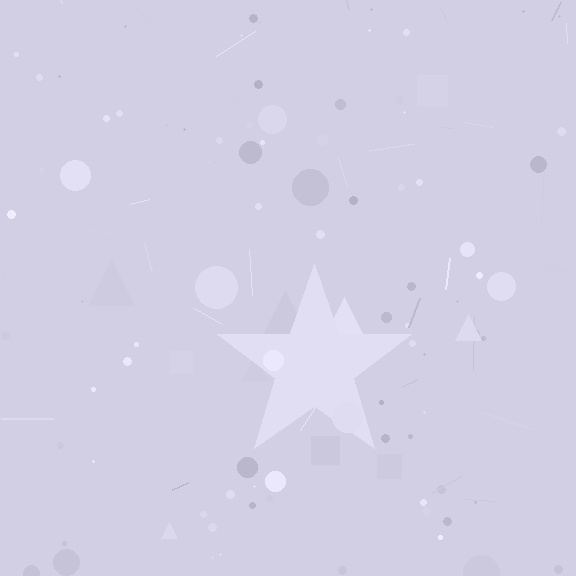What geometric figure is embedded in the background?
A star is embedded in the background.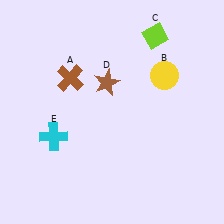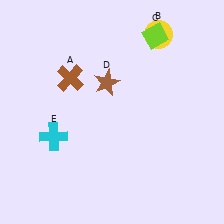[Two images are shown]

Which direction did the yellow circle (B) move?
The yellow circle (B) moved up.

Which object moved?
The yellow circle (B) moved up.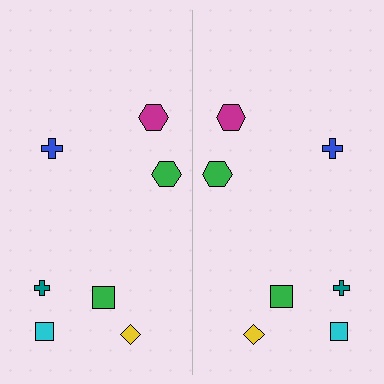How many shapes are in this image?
There are 14 shapes in this image.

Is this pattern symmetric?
Yes, this pattern has bilateral (reflection) symmetry.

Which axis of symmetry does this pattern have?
The pattern has a vertical axis of symmetry running through the center of the image.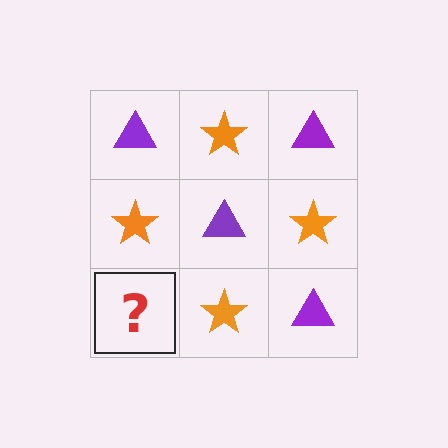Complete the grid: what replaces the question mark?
The question mark should be replaced with a purple triangle.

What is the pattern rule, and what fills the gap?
The rule is that it alternates purple triangle and orange star in a checkerboard pattern. The gap should be filled with a purple triangle.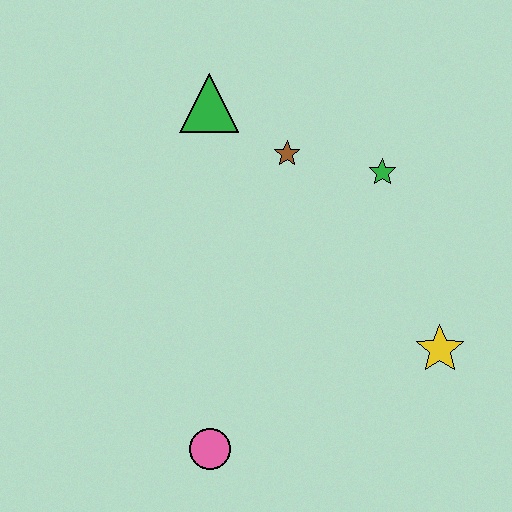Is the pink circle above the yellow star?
No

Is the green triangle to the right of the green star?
No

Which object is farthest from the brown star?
The pink circle is farthest from the brown star.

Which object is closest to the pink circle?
The yellow star is closest to the pink circle.